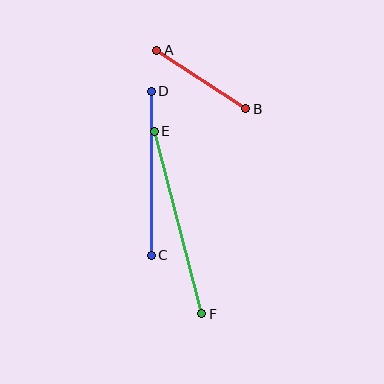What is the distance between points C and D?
The distance is approximately 164 pixels.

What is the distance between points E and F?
The distance is approximately 189 pixels.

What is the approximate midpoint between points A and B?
The midpoint is at approximately (201, 80) pixels.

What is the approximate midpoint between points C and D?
The midpoint is at approximately (151, 173) pixels.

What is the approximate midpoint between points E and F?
The midpoint is at approximately (178, 223) pixels.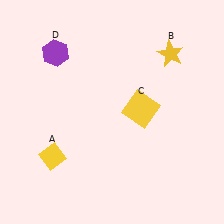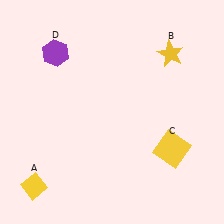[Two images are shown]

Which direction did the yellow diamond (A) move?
The yellow diamond (A) moved down.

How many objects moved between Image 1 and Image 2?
2 objects moved between the two images.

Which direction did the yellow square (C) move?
The yellow square (C) moved down.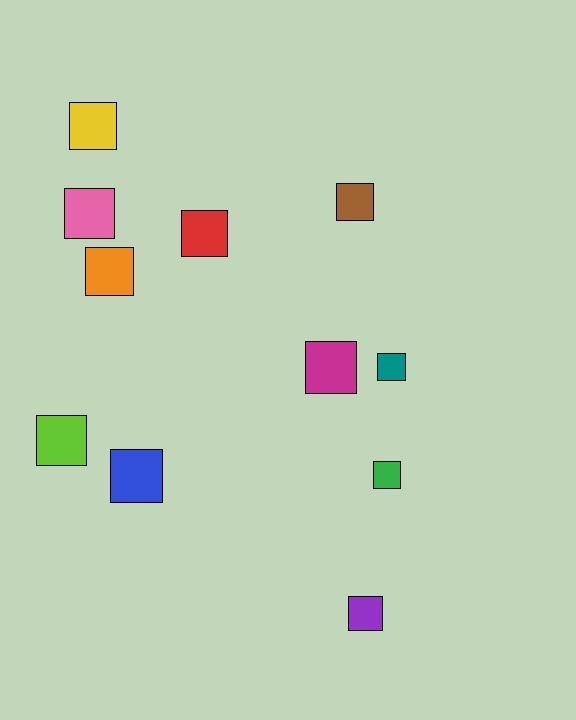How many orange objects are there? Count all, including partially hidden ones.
There is 1 orange object.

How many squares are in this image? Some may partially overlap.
There are 11 squares.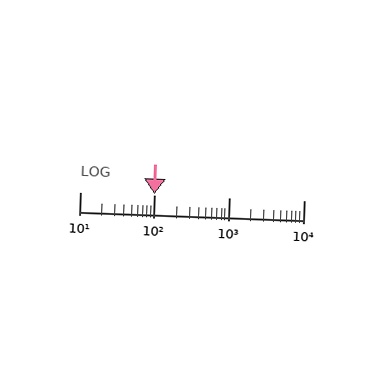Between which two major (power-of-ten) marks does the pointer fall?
The pointer is between 100 and 1000.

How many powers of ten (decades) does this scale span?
The scale spans 3 decades, from 10 to 10000.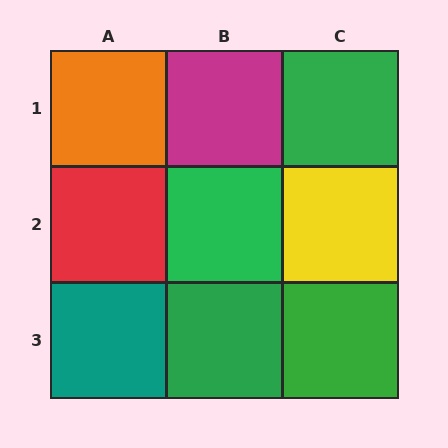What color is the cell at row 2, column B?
Green.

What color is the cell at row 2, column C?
Yellow.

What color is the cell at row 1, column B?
Magenta.